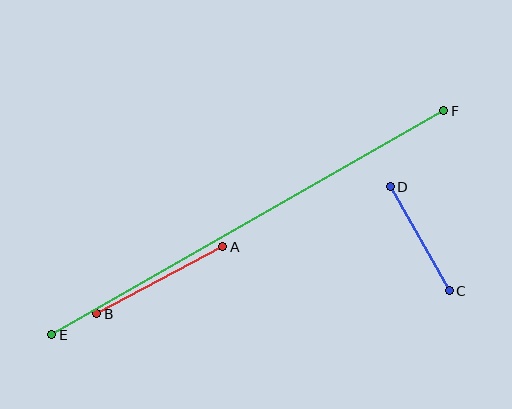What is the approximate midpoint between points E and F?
The midpoint is at approximately (248, 223) pixels.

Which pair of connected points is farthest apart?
Points E and F are farthest apart.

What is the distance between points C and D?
The distance is approximately 120 pixels.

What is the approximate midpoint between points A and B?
The midpoint is at approximately (160, 280) pixels.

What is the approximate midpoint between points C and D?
The midpoint is at approximately (420, 239) pixels.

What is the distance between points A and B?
The distance is approximately 142 pixels.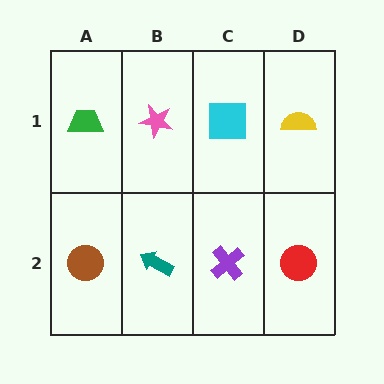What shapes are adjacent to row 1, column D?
A red circle (row 2, column D), a cyan square (row 1, column C).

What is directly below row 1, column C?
A purple cross.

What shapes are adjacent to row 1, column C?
A purple cross (row 2, column C), a pink star (row 1, column B), a yellow semicircle (row 1, column D).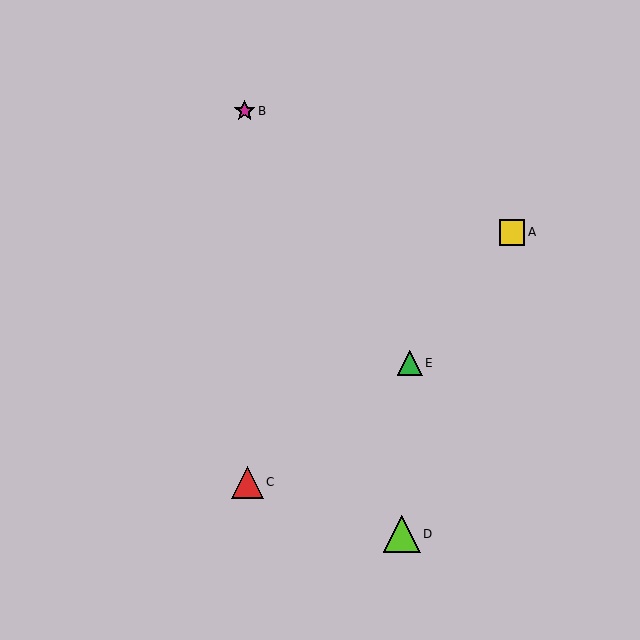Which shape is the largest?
The lime triangle (labeled D) is the largest.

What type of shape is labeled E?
Shape E is a green triangle.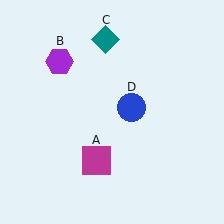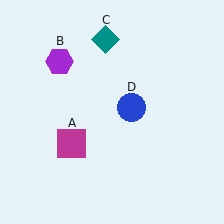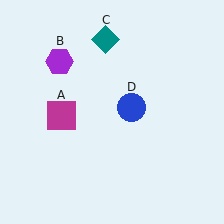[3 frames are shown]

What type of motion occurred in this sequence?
The magenta square (object A) rotated clockwise around the center of the scene.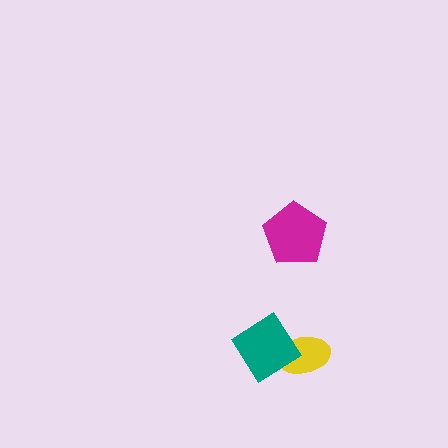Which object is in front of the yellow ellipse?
The teal diamond is in front of the yellow ellipse.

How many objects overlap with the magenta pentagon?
0 objects overlap with the magenta pentagon.